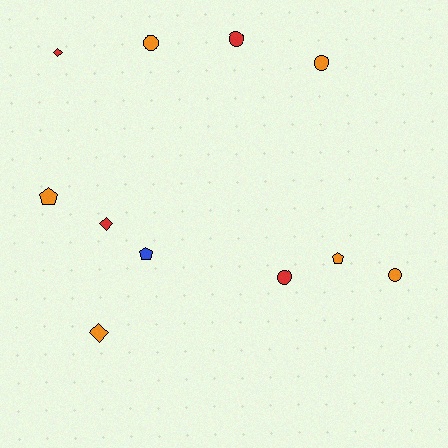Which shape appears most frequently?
Circle, with 5 objects.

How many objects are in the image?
There are 11 objects.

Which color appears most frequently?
Orange, with 6 objects.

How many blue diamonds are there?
There are no blue diamonds.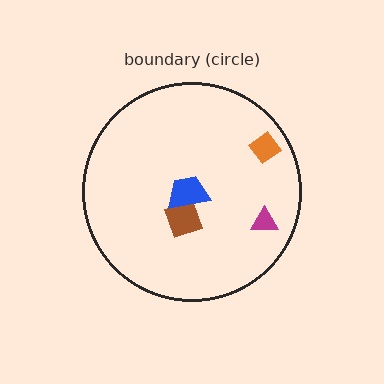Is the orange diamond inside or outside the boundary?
Inside.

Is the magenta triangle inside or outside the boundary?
Inside.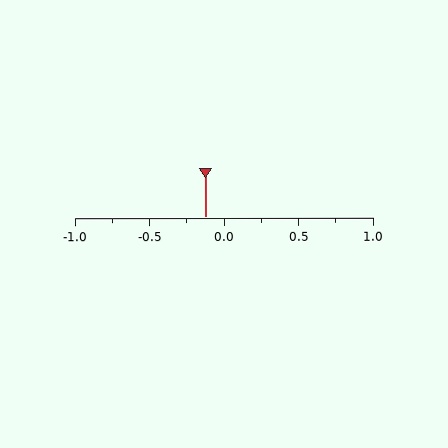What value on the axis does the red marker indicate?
The marker indicates approximately -0.12.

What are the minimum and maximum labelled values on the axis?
The axis runs from -1.0 to 1.0.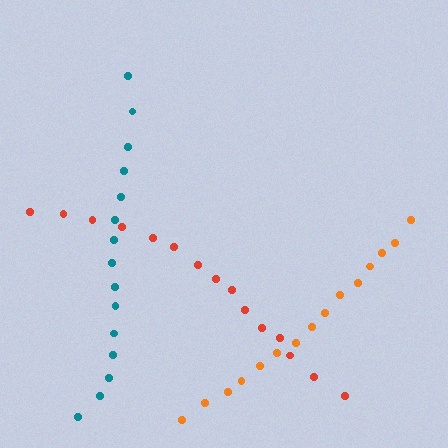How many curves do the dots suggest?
There are 3 distinct paths.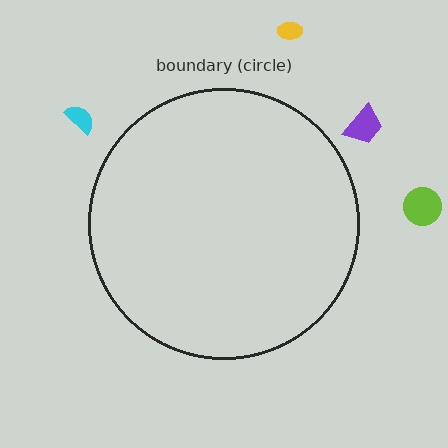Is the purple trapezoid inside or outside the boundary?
Outside.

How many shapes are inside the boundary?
0 inside, 4 outside.